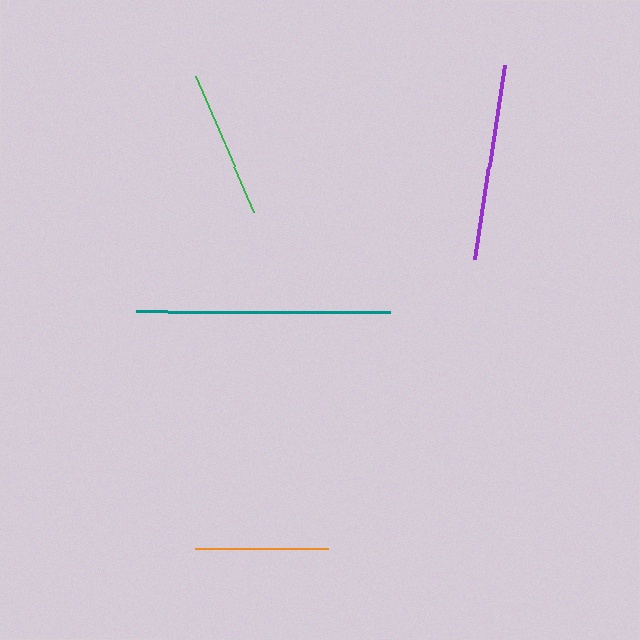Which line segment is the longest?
The teal line is the longest at approximately 253 pixels.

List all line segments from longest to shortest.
From longest to shortest: teal, purple, green, orange.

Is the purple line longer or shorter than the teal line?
The teal line is longer than the purple line.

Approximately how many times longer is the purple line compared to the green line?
The purple line is approximately 1.3 times the length of the green line.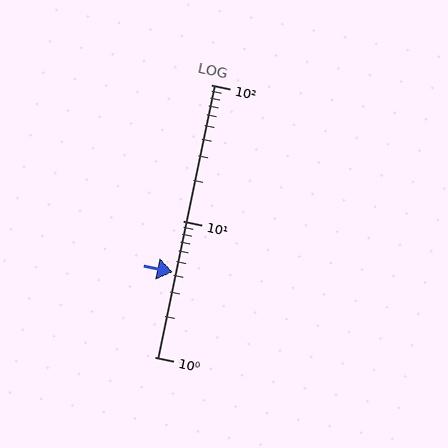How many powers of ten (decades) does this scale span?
The scale spans 2 decades, from 1 to 100.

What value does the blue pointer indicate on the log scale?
The pointer indicates approximately 4.2.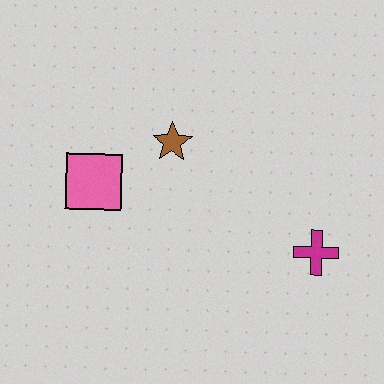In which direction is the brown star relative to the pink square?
The brown star is to the right of the pink square.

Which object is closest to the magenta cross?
The brown star is closest to the magenta cross.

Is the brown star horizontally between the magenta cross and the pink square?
Yes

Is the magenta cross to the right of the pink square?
Yes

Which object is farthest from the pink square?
The magenta cross is farthest from the pink square.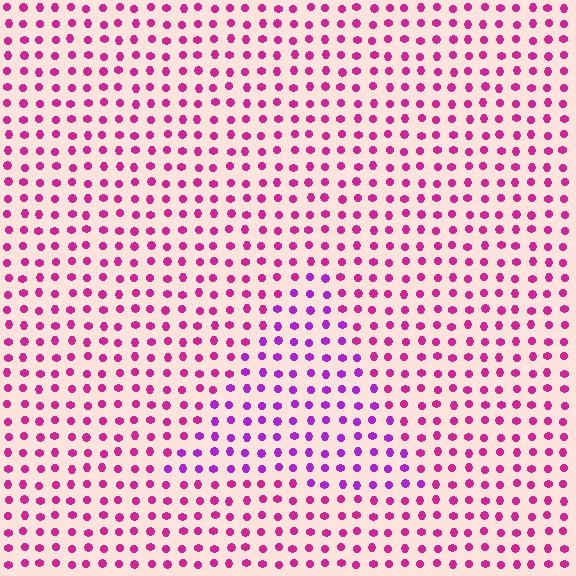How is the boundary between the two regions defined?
The boundary is defined purely by a slight shift in hue (about 33 degrees). Spacing, size, and orientation are identical on both sides.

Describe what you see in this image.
The image is filled with small magenta elements in a uniform arrangement. A triangle-shaped region is visible where the elements are tinted to a slightly different hue, forming a subtle color boundary.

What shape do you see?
I see a triangle.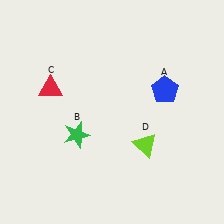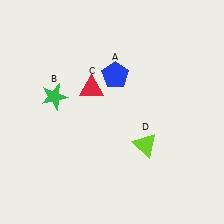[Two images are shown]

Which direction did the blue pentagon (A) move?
The blue pentagon (A) moved left.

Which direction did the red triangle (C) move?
The red triangle (C) moved right.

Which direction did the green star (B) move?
The green star (B) moved up.